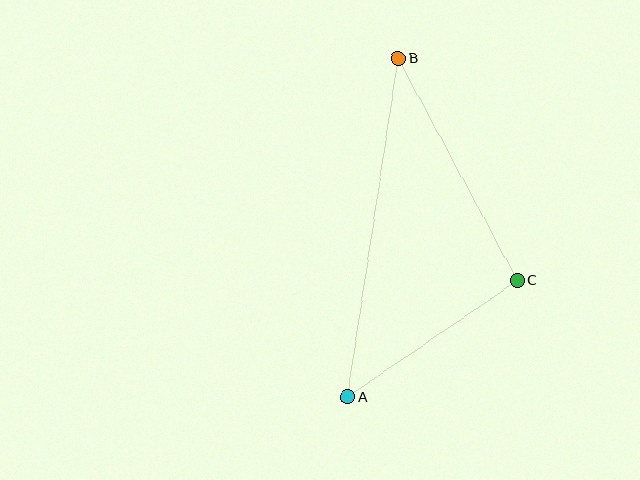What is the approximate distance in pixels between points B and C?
The distance between B and C is approximately 252 pixels.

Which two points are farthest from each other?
Points A and B are farthest from each other.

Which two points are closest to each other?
Points A and C are closest to each other.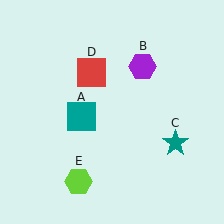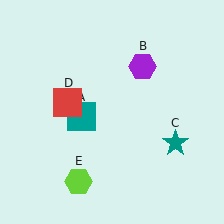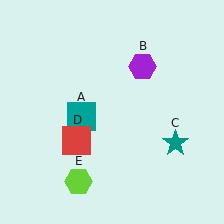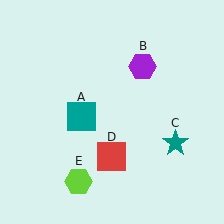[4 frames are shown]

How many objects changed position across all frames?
1 object changed position: red square (object D).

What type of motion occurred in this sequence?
The red square (object D) rotated counterclockwise around the center of the scene.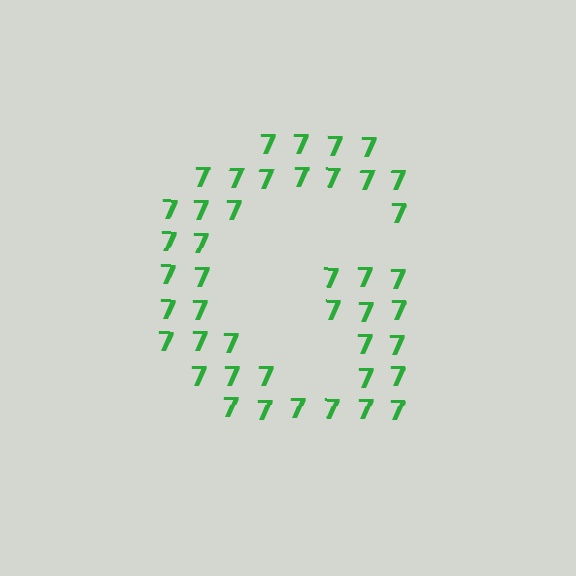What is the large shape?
The large shape is the letter G.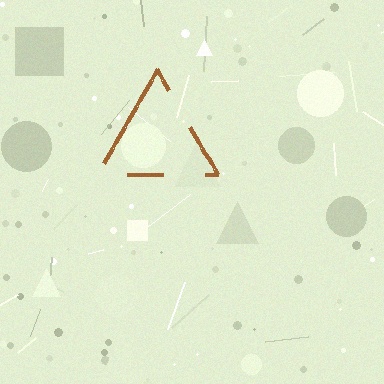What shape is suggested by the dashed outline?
The dashed outline suggests a triangle.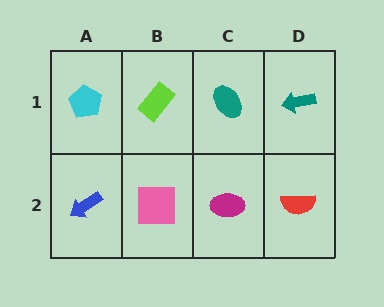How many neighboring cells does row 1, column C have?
3.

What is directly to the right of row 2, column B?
A magenta ellipse.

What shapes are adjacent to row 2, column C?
A teal ellipse (row 1, column C), a pink square (row 2, column B), a red semicircle (row 2, column D).